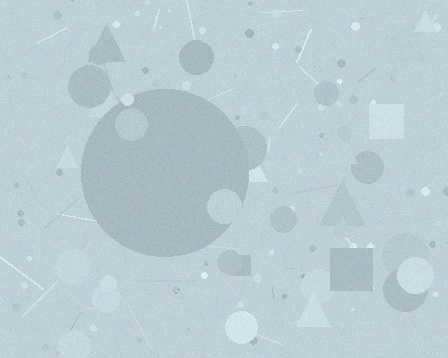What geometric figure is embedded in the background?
A circle is embedded in the background.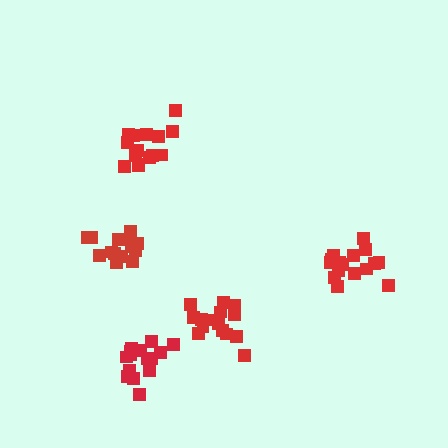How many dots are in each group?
Group 1: 16 dots, Group 2: 15 dots, Group 3: 16 dots, Group 4: 15 dots, Group 5: 14 dots (76 total).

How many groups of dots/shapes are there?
There are 5 groups.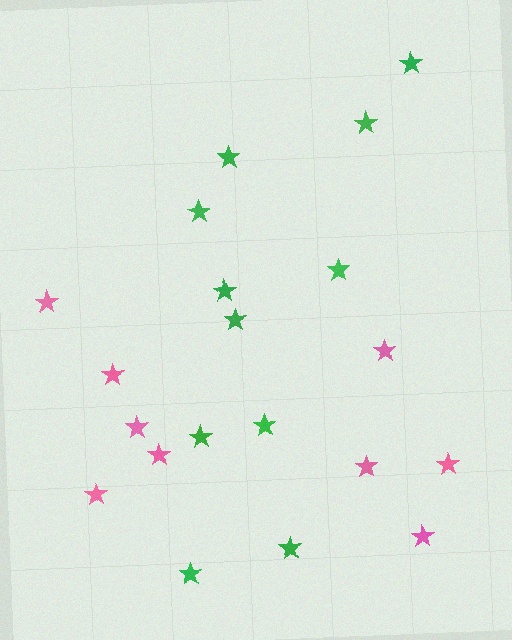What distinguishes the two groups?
There are 2 groups: one group of green stars (11) and one group of pink stars (9).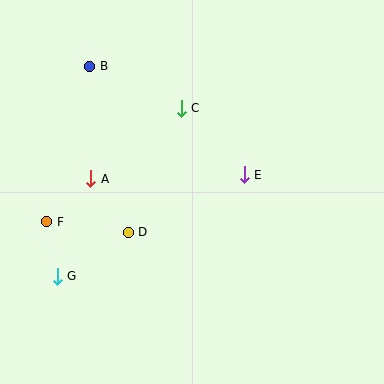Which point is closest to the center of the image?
Point E at (244, 175) is closest to the center.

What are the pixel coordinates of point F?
Point F is at (47, 222).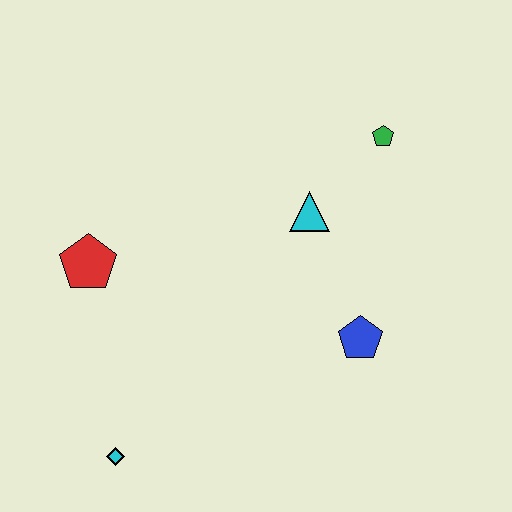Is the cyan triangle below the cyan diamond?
No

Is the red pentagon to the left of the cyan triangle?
Yes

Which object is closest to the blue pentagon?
The cyan triangle is closest to the blue pentagon.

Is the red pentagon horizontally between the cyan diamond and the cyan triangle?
No